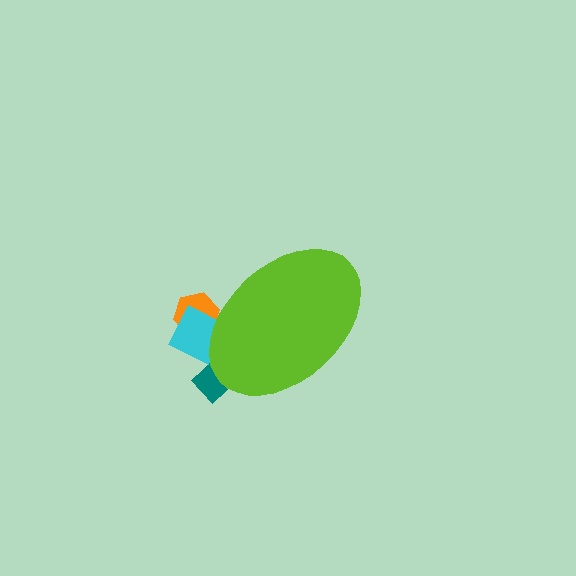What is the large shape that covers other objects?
A lime ellipse.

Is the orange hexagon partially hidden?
Yes, the orange hexagon is partially hidden behind the lime ellipse.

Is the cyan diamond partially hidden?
Yes, the cyan diamond is partially hidden behind the lime ellipse.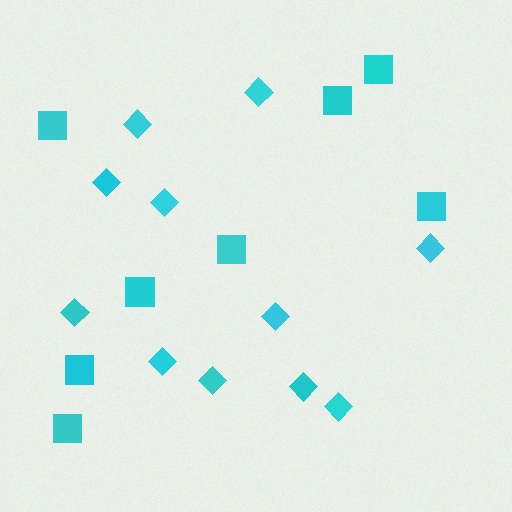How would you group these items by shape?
There are 2 groups: one group of squares (8) and one group of diamonds (11).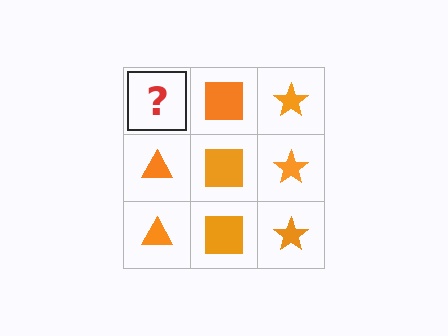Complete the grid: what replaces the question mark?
The question mark should be replaced with an orange triangle.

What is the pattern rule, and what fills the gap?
The rule is that each column has a consistent shape. The gap should be filled with an orange triangle.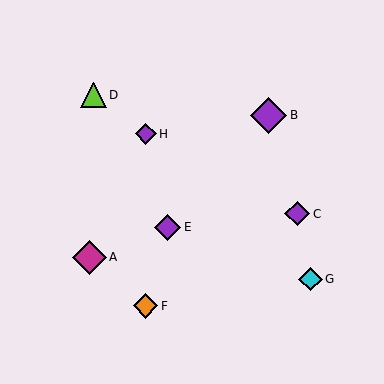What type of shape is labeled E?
Shape E is a purple diamond.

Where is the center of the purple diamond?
The center of the purple diamond is at (146, 134).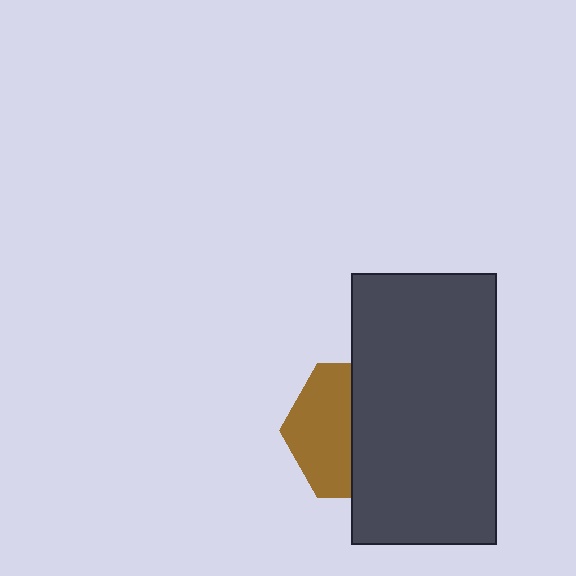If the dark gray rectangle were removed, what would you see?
You would see the complete brown hexagon.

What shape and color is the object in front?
The object in front is a dark gray rectangle.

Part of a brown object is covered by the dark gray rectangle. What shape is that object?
It is a hexagon.